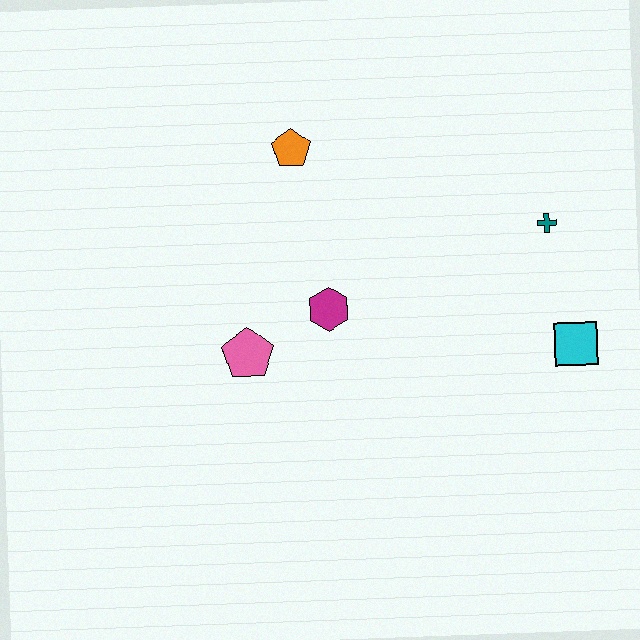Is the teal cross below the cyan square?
No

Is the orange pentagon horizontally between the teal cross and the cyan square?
No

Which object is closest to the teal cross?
The cyan square is closest to the teal cross.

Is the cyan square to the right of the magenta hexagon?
Yes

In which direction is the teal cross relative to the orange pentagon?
The teal cross is to the right of the orange pentagon.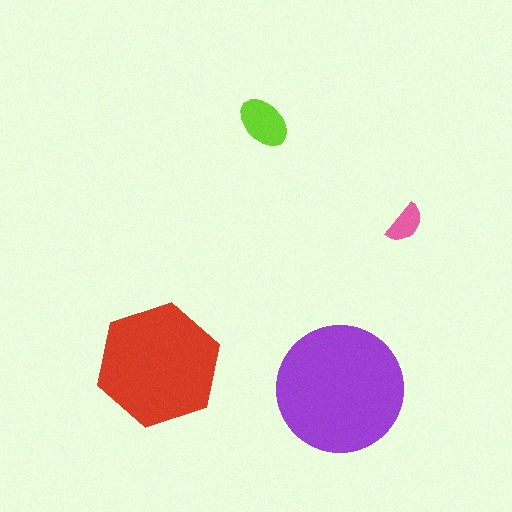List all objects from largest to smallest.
The purple circle, the red hexagon, the lime ellipse, the pink semicircle.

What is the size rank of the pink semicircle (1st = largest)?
4th.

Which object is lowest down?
The purple circle is bottommost.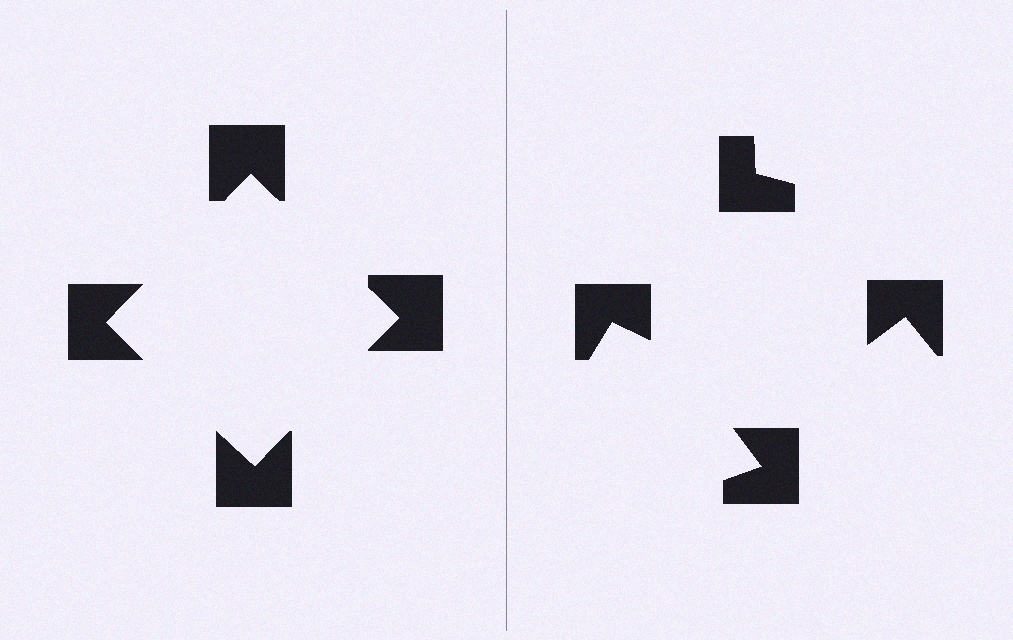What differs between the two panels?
The notched squares are positioned identically on both sides; only the wedge orientations differ. On the left they align to a square; on the right they are misaligned.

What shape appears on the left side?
An illusory square.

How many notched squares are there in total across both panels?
8 — 4 on each side.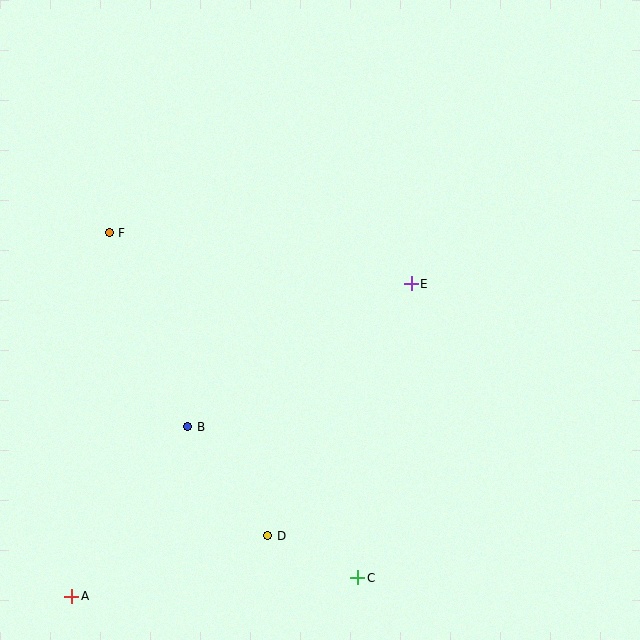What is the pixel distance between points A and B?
The distance between A and B is 205 pixels.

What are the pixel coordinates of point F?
Point F is at (109, 233).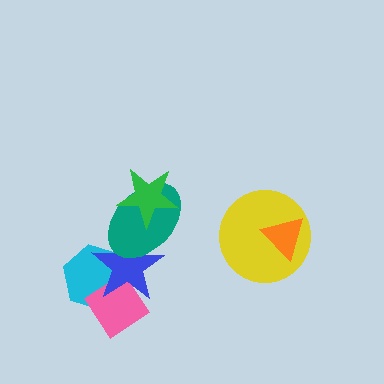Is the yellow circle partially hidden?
Yes, it is partially covered by another shape.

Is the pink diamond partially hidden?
Yes, it is partially covered by another shape.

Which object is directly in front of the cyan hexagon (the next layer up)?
The pink diamond is directly in front of the cyan hexagon.